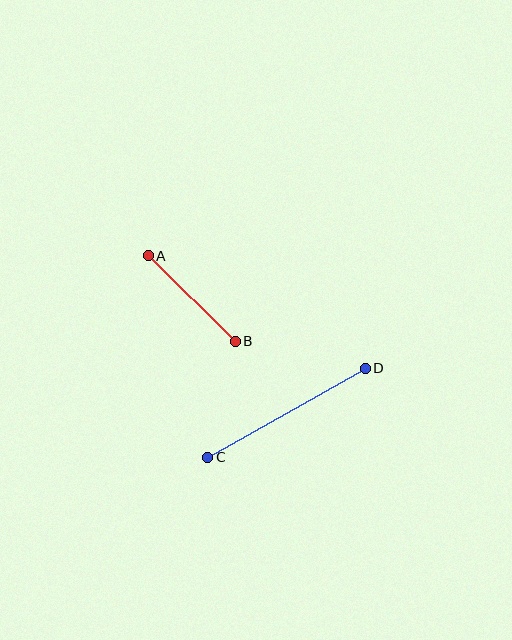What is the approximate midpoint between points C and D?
The midpoint is at approximately (286, 413) pixels.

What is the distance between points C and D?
The distance is approximately 181 pixels.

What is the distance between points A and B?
The distance is approximately 122 pixels.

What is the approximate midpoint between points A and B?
The midpoint is at approximately (192, 299) pixels.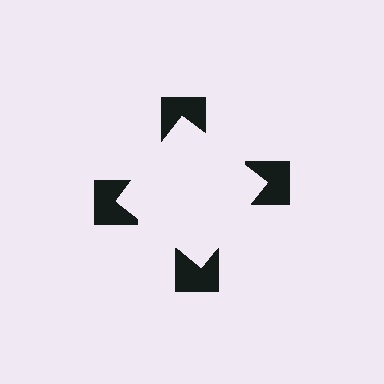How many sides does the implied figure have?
4 sides.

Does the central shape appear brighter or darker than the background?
It typically appears slightly brighter than the background, even though no actual brightness change is drawn.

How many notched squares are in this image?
There are 4 — one at each vertex of the illusory square.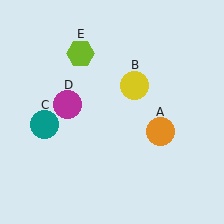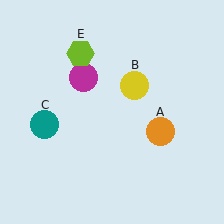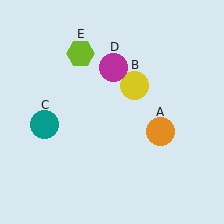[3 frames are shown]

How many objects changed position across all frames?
1 object changed position: magenta circle (object D).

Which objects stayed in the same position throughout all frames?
Orange circle (object A) and yellow circle (object B) and teal circle (object C) and lime hexagon (object E) remained stationary.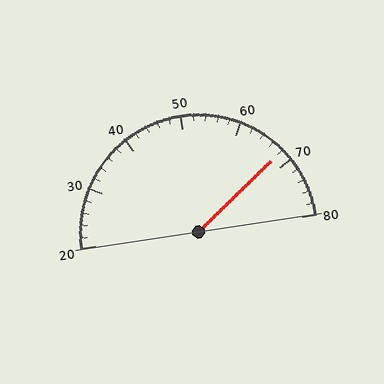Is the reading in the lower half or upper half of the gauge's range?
The reading is in the upper half of the range (20 to 80).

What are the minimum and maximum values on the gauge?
The gauge ranges from 20 to 80.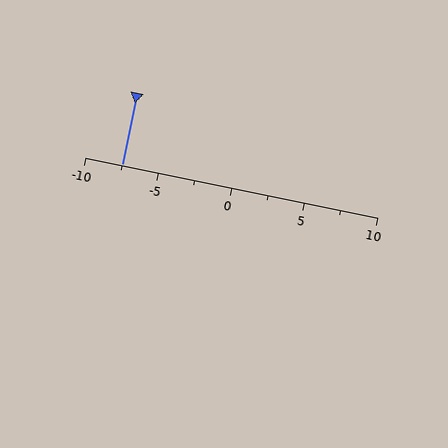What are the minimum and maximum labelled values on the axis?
The axis runs from -10 to 10.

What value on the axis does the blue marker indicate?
The marker indicates approximately -7.5.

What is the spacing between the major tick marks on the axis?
The major ticks are spaced 5 apart.